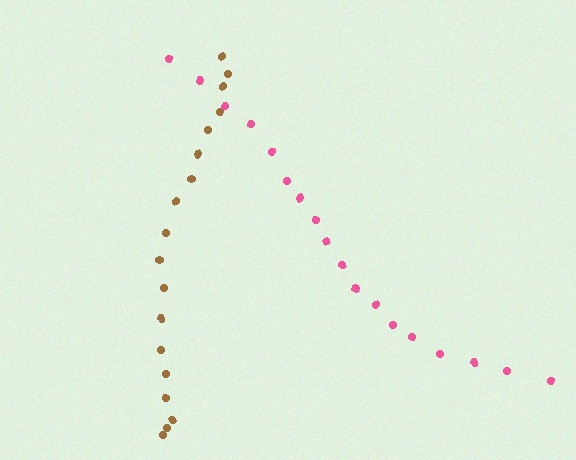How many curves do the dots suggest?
There are 2 distinct paths.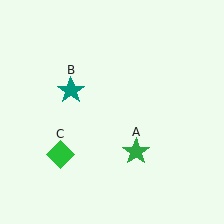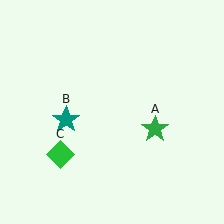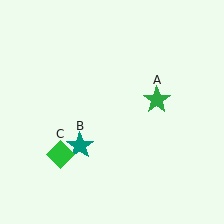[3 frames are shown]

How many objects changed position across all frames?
2 objects changed position: green star (object A), teal star (object B).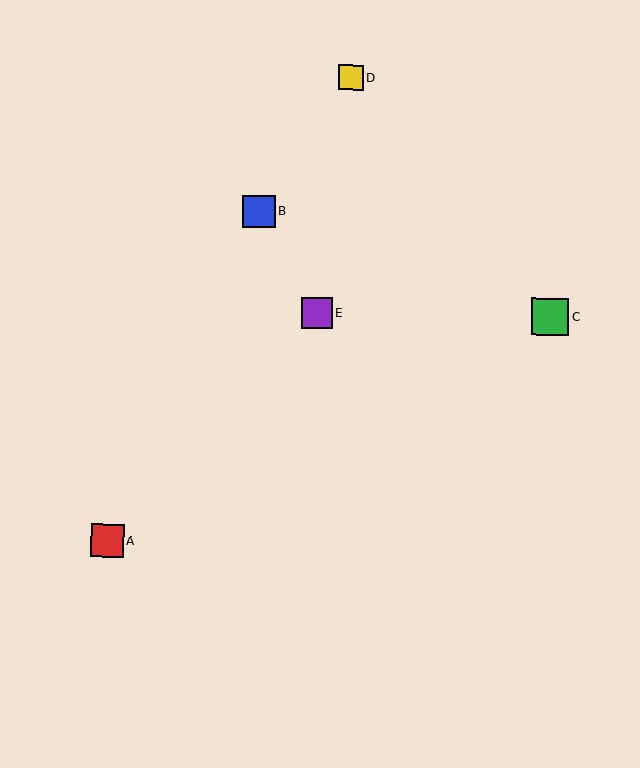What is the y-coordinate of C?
Object C is at y≈316.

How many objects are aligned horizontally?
2 objects (C, E) are aligned horizontally.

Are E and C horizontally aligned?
Yes, both are at y≈313.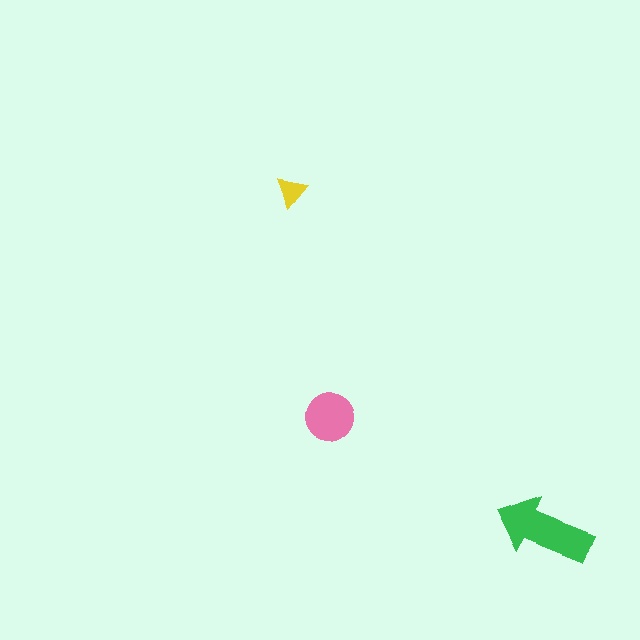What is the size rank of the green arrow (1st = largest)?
1st.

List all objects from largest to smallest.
The green arrow, the pink circle, the yellow triangle.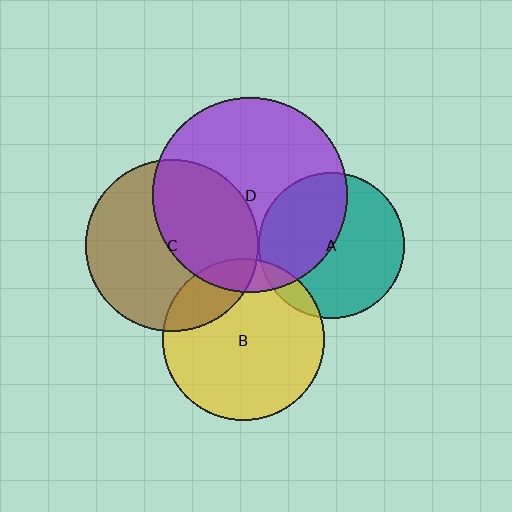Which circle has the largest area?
Circle D (purple).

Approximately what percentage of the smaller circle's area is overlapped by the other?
Approximately 10%.